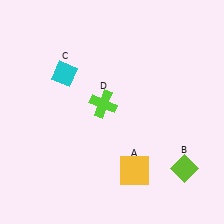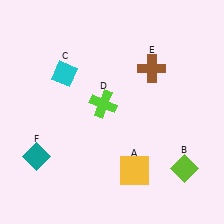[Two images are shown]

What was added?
A brown cross (E), a teal diamond (F) were added in Image 2.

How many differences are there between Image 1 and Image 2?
There are 2 differences between the two images.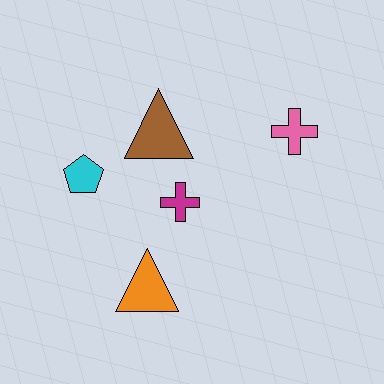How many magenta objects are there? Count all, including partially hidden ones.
There is 1 magenta object.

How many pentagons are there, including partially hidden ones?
There is 1 pentagon.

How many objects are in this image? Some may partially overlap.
There are 5 objects.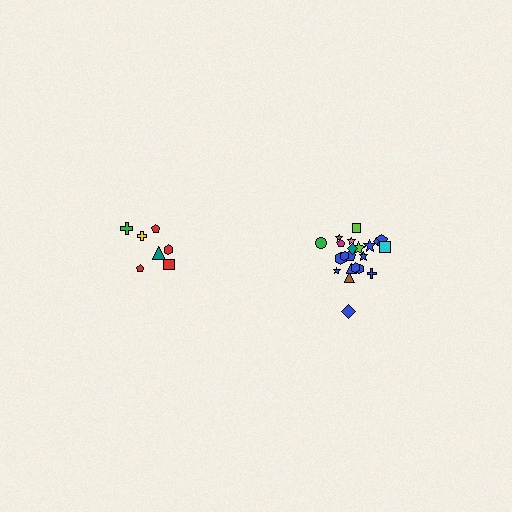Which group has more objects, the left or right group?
The right group.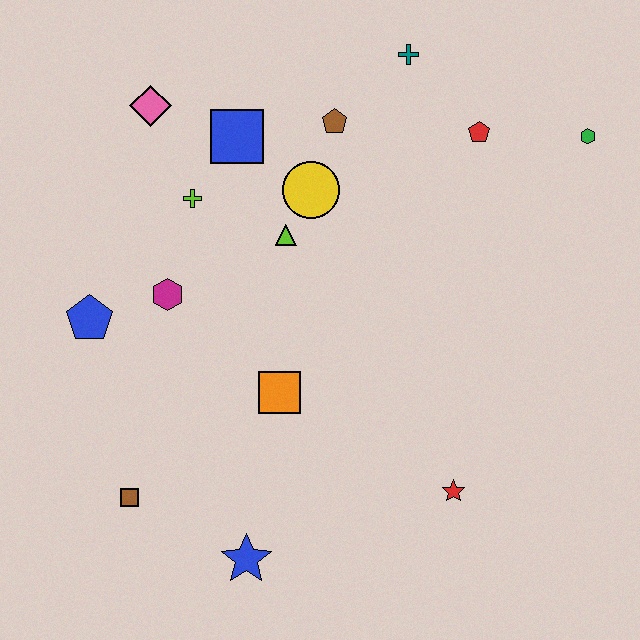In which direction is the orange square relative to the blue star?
The orange square is above the blue star.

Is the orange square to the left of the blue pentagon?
No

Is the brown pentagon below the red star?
No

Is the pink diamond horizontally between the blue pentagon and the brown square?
No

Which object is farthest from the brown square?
The green hexagon is farthest from the brown square.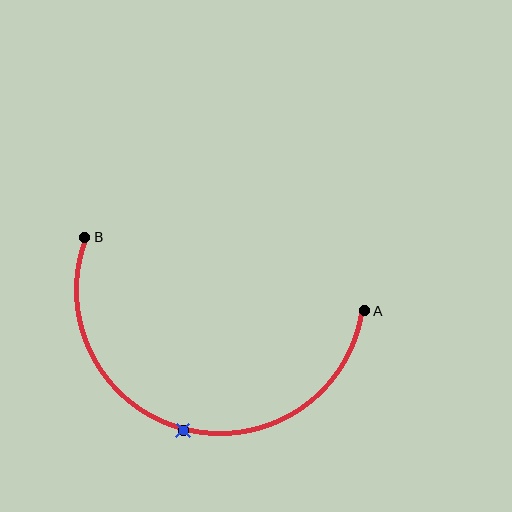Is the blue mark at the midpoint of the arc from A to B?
Yes. The blue mark lies on the arc at equal arc-length from both A and B — it is the arc midpoint.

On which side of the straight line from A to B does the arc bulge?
The arc bulges below the straight line connecting A and B.